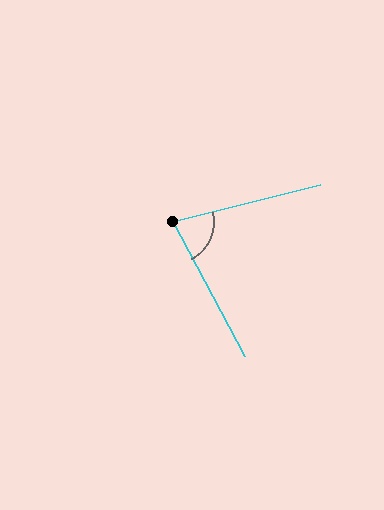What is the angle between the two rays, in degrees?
Approximately 76 degrees.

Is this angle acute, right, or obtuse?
It is acute.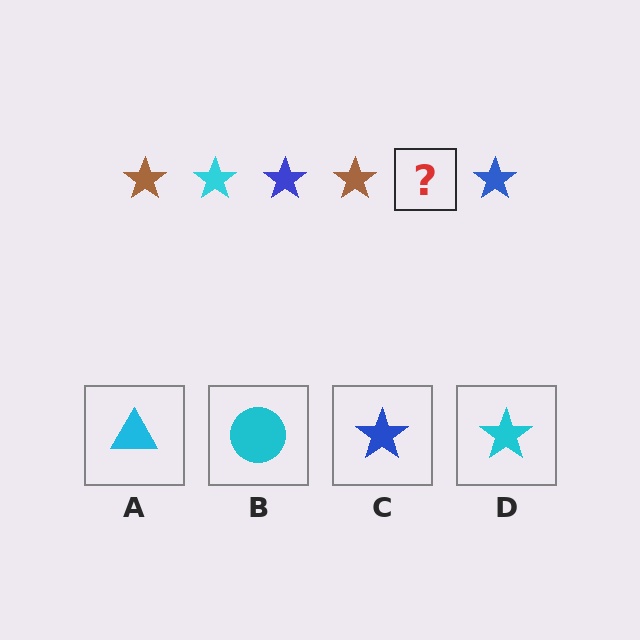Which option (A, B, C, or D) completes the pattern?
D.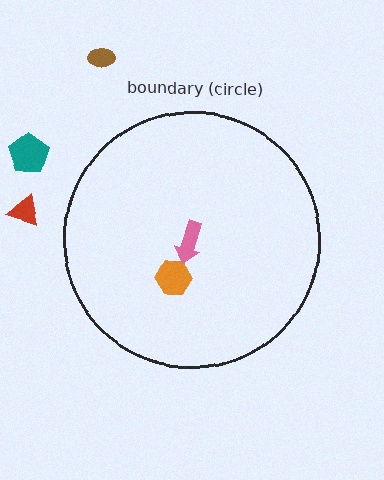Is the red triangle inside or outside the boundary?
Outside.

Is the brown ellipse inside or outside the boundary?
Outside.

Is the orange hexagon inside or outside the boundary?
Inside.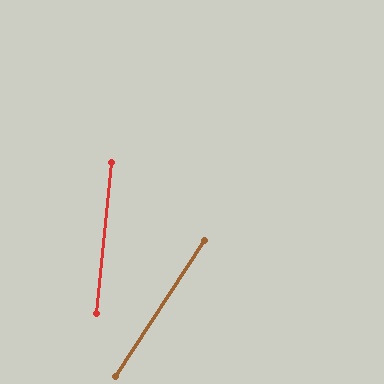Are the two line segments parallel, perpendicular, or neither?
Neither parallel nor perpendicular — they differ by about 27°.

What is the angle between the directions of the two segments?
Approximately 27 degrees.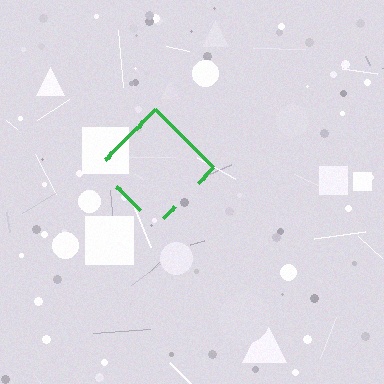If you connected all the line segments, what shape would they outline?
They would outline a diamond.